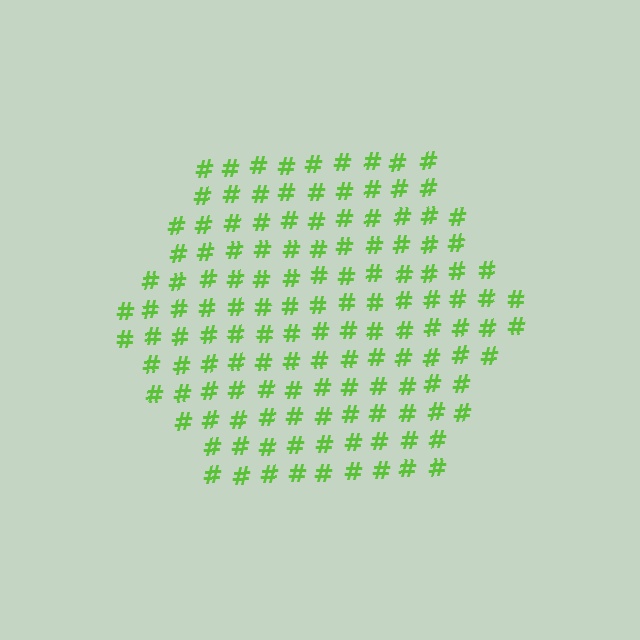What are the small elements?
The small elements are hash symbols.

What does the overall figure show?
The overall figure shows a hexagon.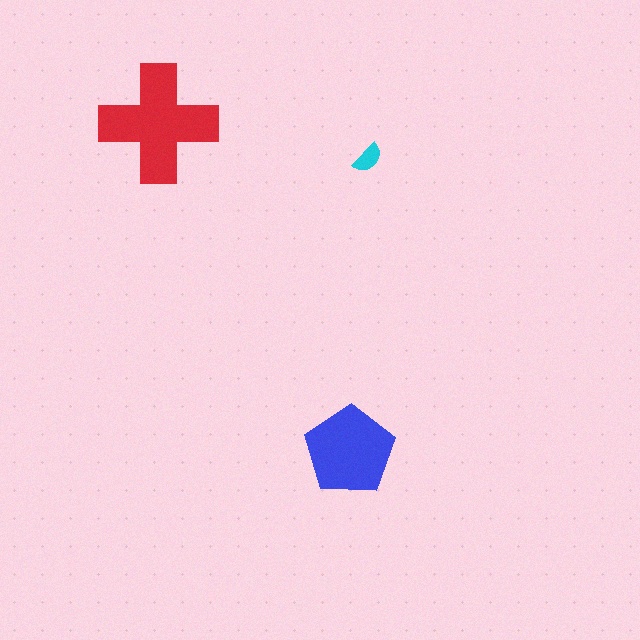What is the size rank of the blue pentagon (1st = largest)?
2nd.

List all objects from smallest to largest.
The cyan semicircle, the blue pentagon, the red cross.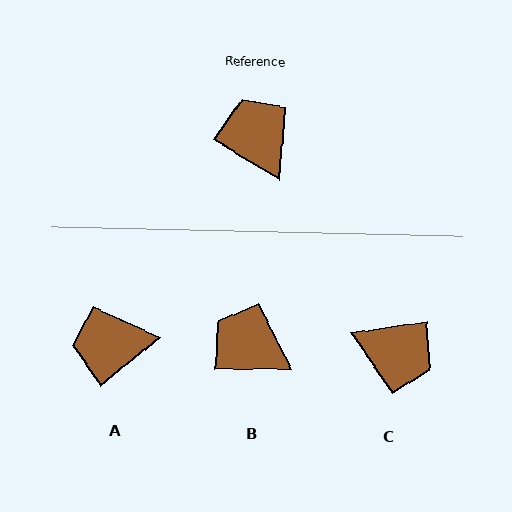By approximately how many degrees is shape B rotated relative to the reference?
Approximately 32 degrees counter-clockwise.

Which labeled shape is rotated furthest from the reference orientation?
C, about 140 degrees away.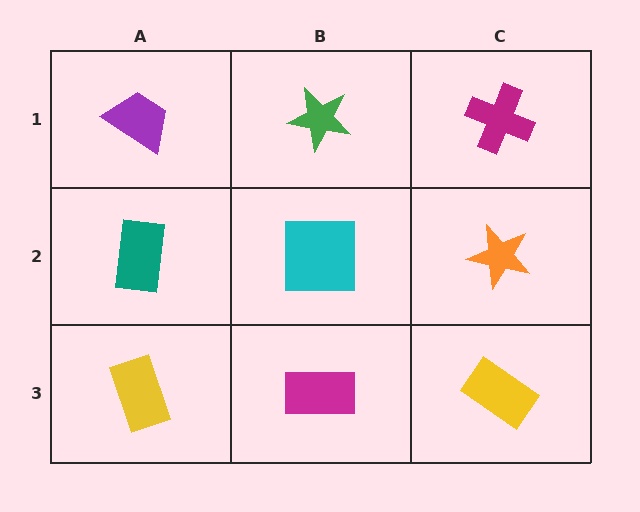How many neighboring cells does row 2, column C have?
3.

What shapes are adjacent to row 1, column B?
A cyan square (row 2, column B), a purple trapezoid (row 1, column A), a magenta cross (row 1, column C).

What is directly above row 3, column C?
An orange star.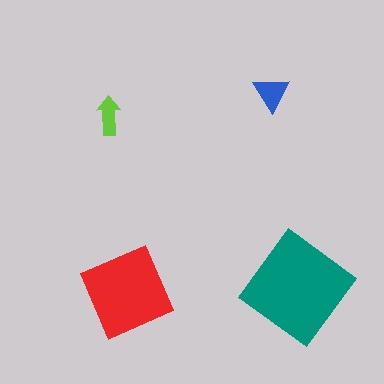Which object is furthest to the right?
The teal diamond is rightmost.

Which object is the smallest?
The lime arrow.